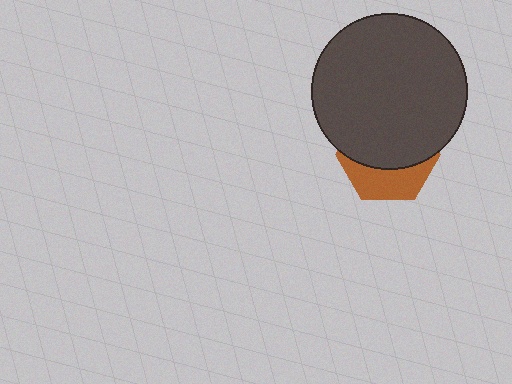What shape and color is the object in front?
The object in front is a dark gray circle.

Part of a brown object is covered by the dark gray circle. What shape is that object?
It is a hexagon.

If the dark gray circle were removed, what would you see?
You would see the complete brown hexagon.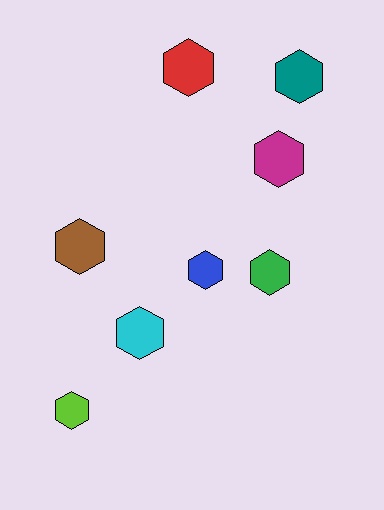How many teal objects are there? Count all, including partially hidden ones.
There is 1 teal object.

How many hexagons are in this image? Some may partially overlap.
There are 8 hexagons.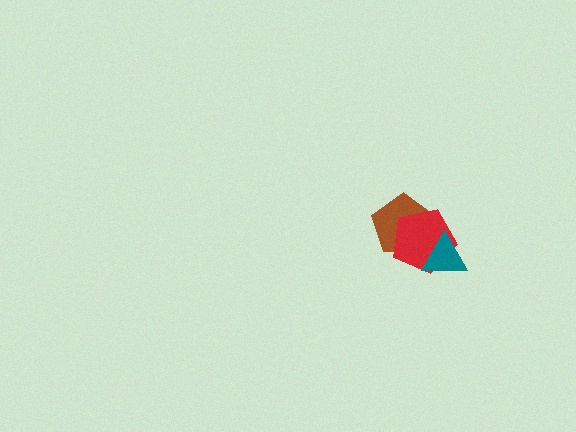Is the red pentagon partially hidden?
Yes, it is partially covered by another shape.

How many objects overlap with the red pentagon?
2 objects overlap with the red pentagon.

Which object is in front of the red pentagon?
The teal triangle is in front of the red pentagon.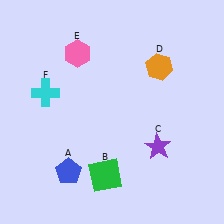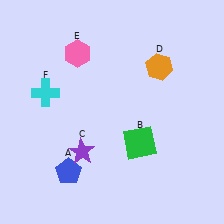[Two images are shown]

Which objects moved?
The objects that moved are: the green square (B), the purple star (C).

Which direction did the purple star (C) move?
The purple star (C) moved left.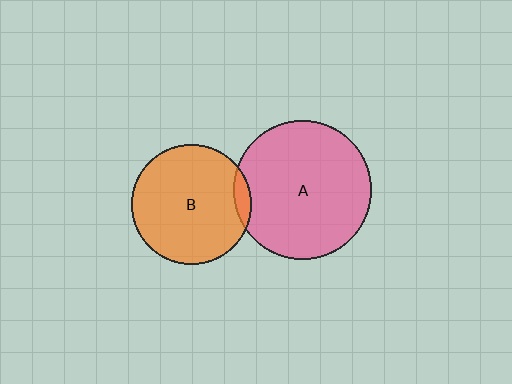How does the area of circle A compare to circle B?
Approximately 1.3 times.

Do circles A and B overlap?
Yes.